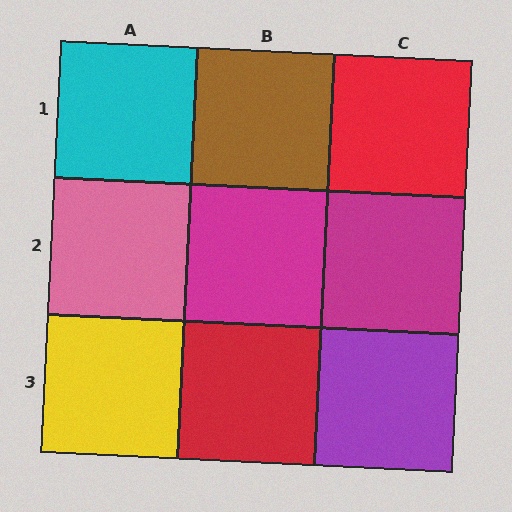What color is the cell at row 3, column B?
Red.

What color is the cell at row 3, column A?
Yellow.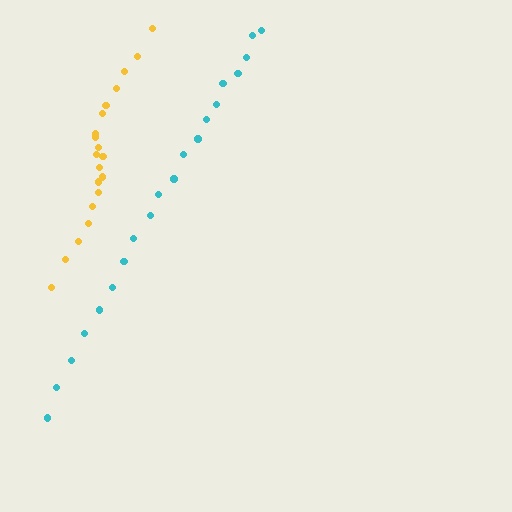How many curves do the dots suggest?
There are 2 distinct paths.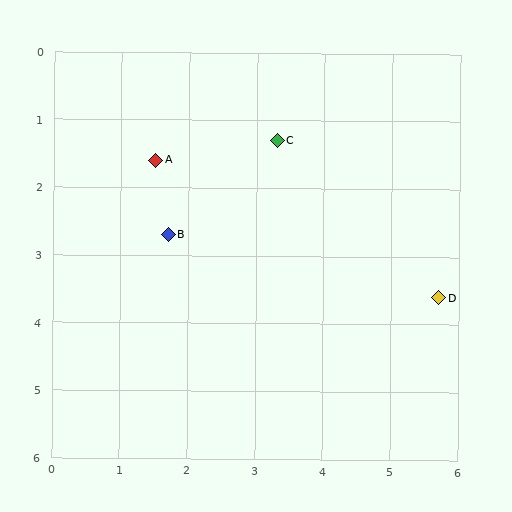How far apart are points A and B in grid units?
Points A and B are about 1.1 grid units apart.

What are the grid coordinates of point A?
Point A is at approximately (1.5, 1.6).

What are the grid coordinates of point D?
Point D is at approximately (5.7, 3.6).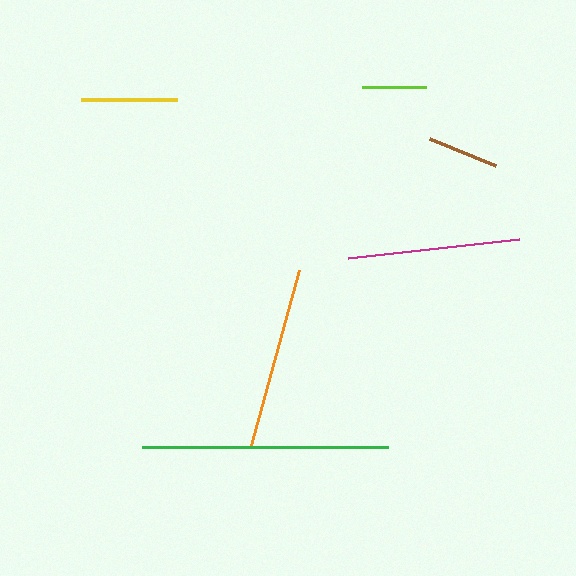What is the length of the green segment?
The green segment is approximately 246 pixels long.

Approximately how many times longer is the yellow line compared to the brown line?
The yellow line is approximately 1.3 times the length of the brown line.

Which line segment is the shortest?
The lime line is the shortest at approximately 64 pixels.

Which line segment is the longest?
The green line is the longest at approximately 246 pixels.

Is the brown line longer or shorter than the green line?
The green line is longer than the brown line.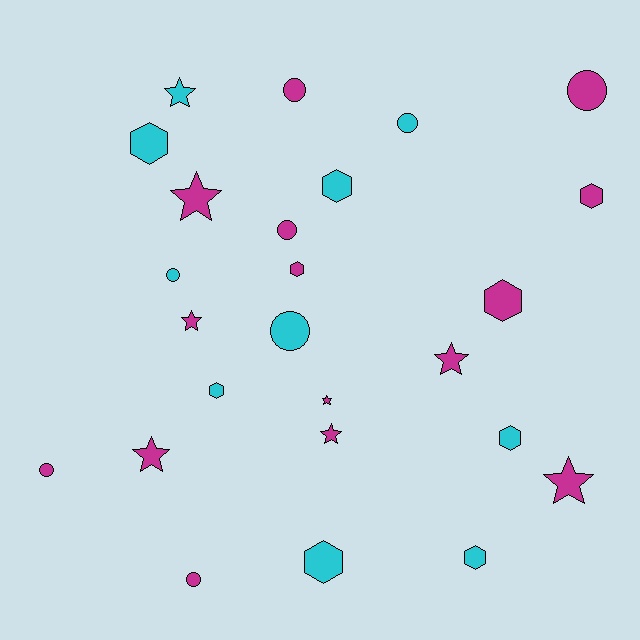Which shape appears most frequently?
Hexagon, with 9 objects.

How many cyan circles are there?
There are 3 cyan circles.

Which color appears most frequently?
Magenta, with 15 objects.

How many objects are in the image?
There are 25 objects.